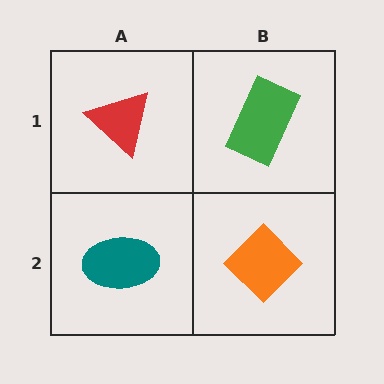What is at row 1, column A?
A red triangle.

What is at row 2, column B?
An orange diamond.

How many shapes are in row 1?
2 shapes.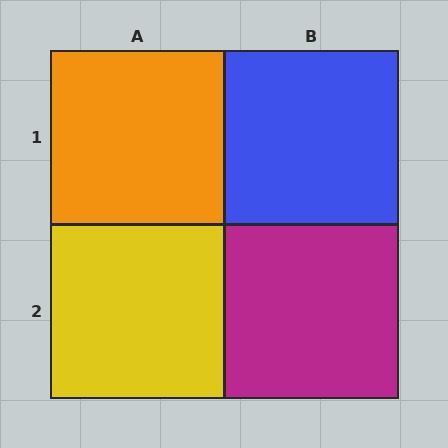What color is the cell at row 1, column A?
Orange.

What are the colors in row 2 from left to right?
Yellow, magenta.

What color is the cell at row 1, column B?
Blue.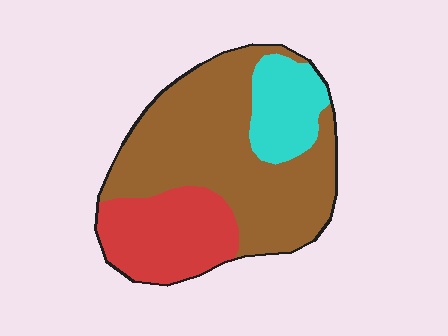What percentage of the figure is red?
Red takes up about one quarter (1/4) of the figure.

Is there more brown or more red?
Brown.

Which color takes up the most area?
Brown, at roughly 60%.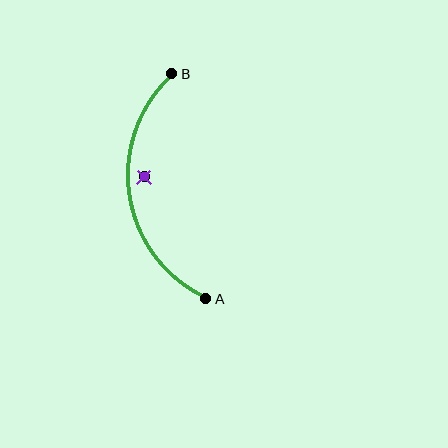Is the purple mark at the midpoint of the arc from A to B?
No — the purple mark does not lie on the arc at all. It sits slightly inside the curve.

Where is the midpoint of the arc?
The arc midpoint is the point on the curve farthest from the straight line joining A and B. It sits to the left of that line.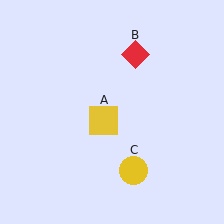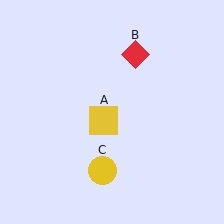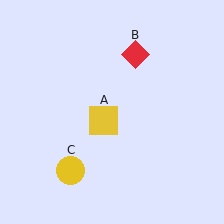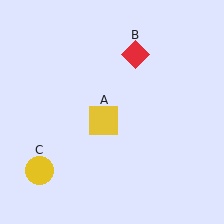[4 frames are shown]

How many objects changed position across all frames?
1 object changed position: yellow circle (object C).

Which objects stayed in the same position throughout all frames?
Yellow square (object A) and red diamond (object B) remained stationary.